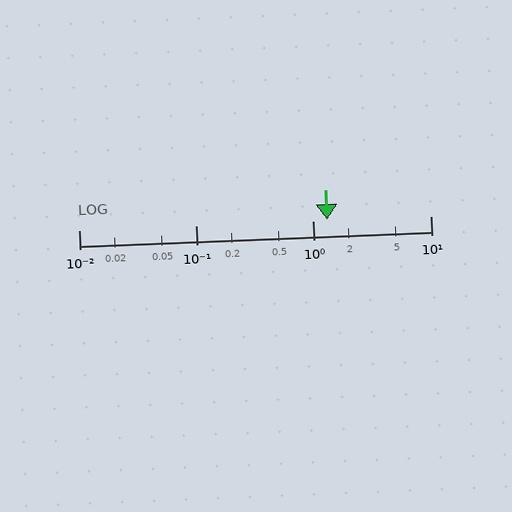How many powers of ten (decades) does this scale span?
The scale spans 3 decades, from 0.01 to 10.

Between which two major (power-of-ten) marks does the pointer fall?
The pointer is between 1 and 10.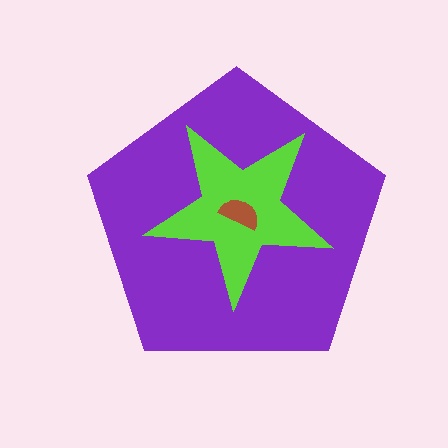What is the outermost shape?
The purple pentagon.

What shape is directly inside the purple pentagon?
The lime star.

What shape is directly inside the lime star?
The brown semicircle.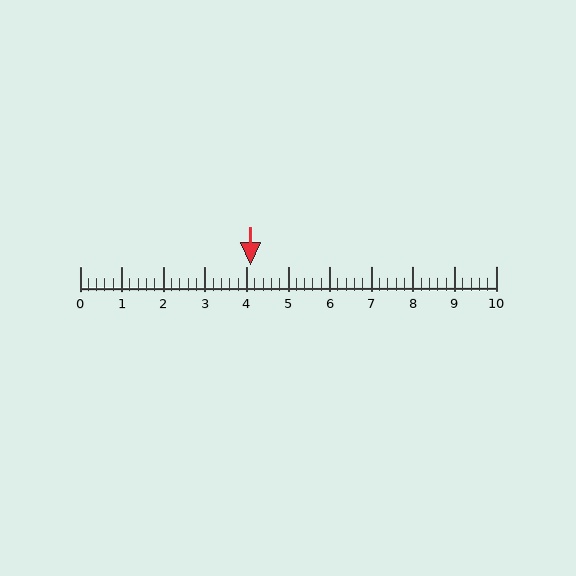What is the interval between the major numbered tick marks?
The major tick marks are spaced 1 units apart.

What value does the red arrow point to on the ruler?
The red arrow points to approximately 4.1.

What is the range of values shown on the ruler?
The ruler shows values from 0 to 10.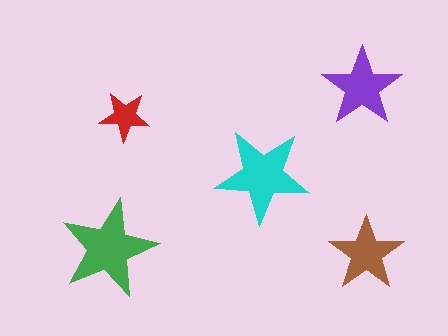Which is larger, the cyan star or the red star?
The cyan one.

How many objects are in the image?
There are 5 objects in the image.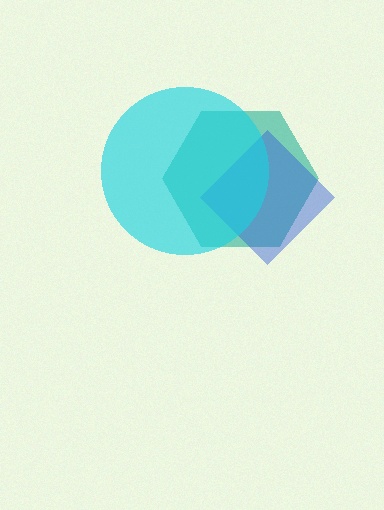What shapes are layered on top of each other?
The layered shapes are: a teal hexagon, a blue diamond, a cyan circle.